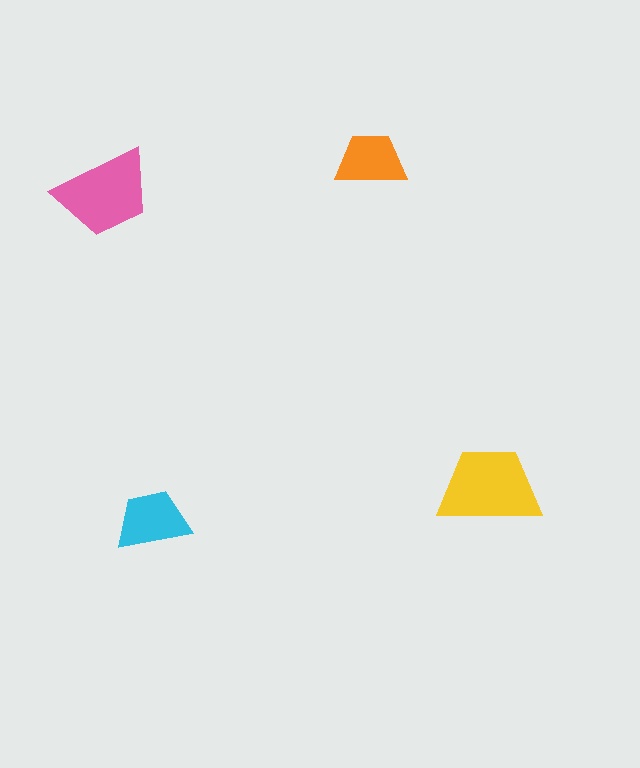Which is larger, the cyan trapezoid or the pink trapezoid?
The pink one.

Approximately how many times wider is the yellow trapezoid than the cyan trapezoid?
About 1.5 times wider.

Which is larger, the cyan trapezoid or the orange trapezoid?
The cyan one.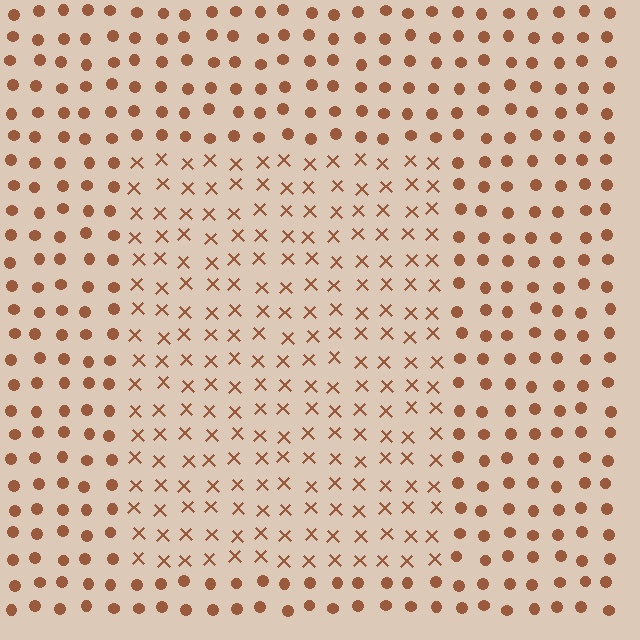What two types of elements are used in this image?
The image uses X marks inside the rectangle region and circles outside it.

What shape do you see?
I see a rectangle.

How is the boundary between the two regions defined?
The boundary is defined by a change in element shape: X marks inside vs. circles outside. All elements share the same color and spacing.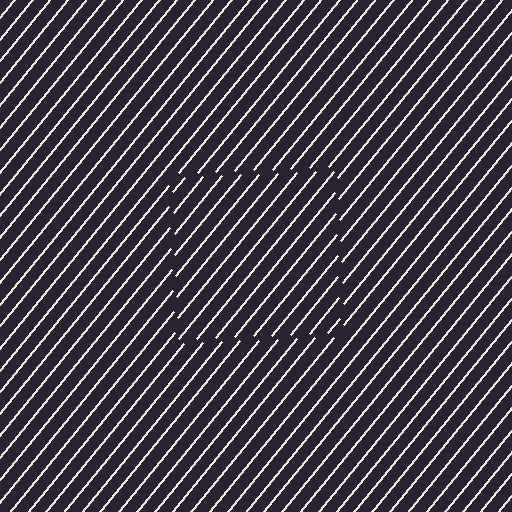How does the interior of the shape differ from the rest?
The interior of the shape contains the same grating, shifted by half a period — the contour is defined by the phase discontinuity where line-ends from the inner and outer gratings abut.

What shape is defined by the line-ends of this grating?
An illusory square. The interior of the shape contains the same grating, shifted by half a period — the contour is defined by the phase discontinuity where line-ends from the inner and outer gratings abut.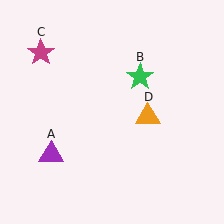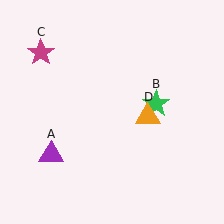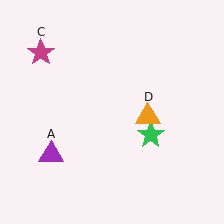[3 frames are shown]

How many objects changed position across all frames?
1 object changed position: green star (object B).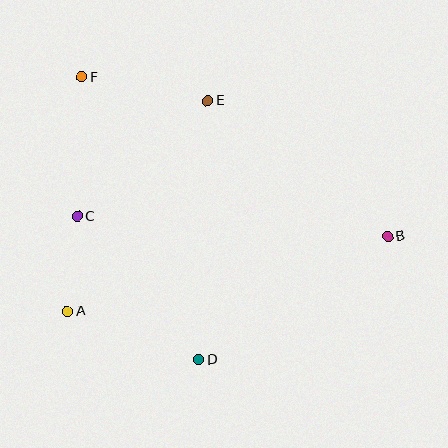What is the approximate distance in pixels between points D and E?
The distance between D and E is approximately 259 pixels.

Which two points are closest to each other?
Points A and C are closest to each other.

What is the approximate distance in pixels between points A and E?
The distance between A and E is approximately 253 pixels.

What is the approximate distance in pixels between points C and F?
The distance between C and F is approximately 140 pixels.